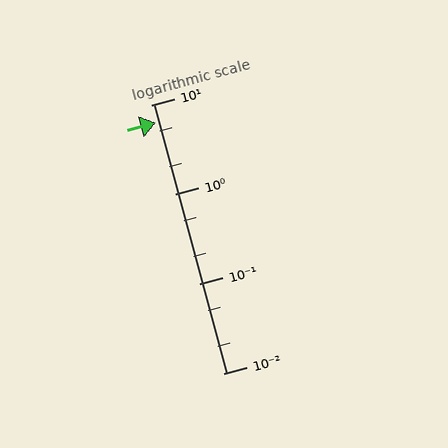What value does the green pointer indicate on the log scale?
The pointer indicates approximately 6.3.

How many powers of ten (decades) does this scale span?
The scale spans 3 decades, from 0.01 to 10.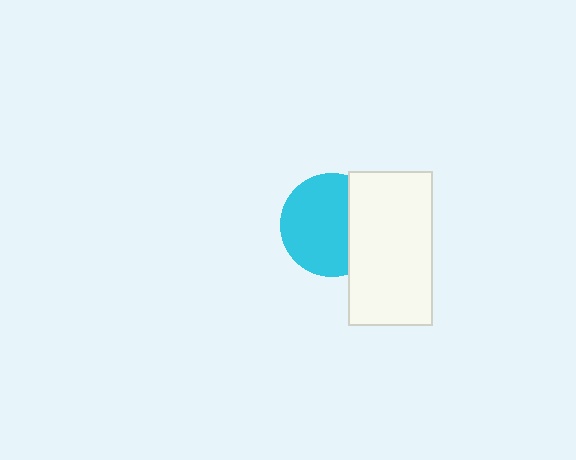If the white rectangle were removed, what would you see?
You would see the complete cyan circle.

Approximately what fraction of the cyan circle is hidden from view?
Roughly 31% of the cyan circle is hidden behind the white rectangle.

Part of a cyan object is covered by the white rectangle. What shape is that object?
It is a circle.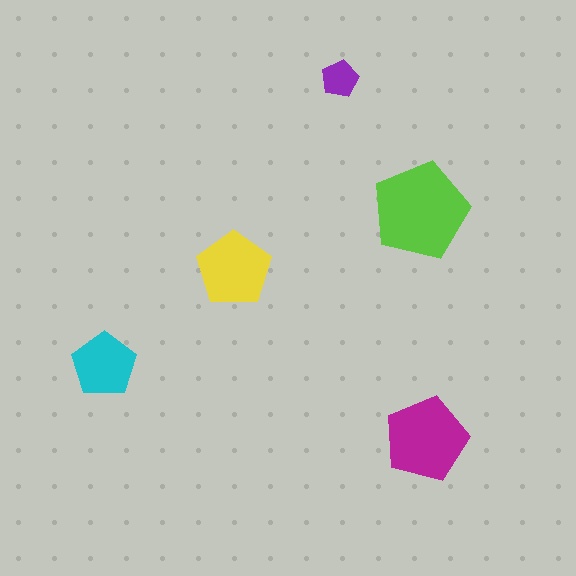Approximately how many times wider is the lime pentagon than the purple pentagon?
About 2.5 times wider.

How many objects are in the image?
There are 5 objects in the image.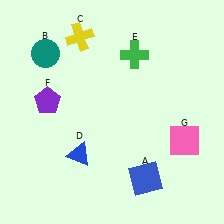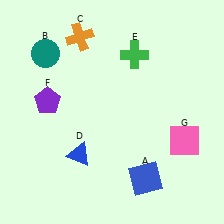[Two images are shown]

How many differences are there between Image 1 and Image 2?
There is 1 difference between the two images.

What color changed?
The cross (C) changed from yellow in Image 1 to orange in Image 2.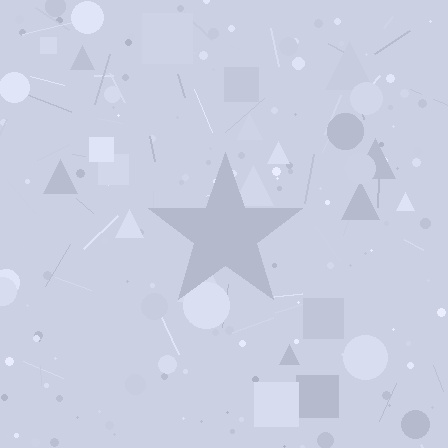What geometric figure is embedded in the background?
A star is embedded in the background.